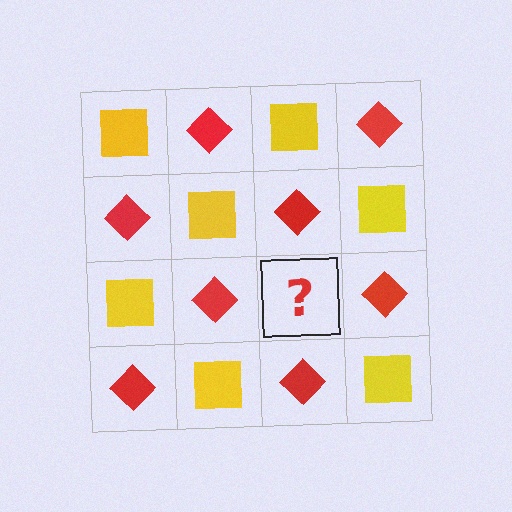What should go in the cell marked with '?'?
The missing cell should contain a yellow square.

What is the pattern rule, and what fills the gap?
The rule is that it alternates yellow square and red diamond in a checkerboard pattern. The gap should be filled with a yellow square.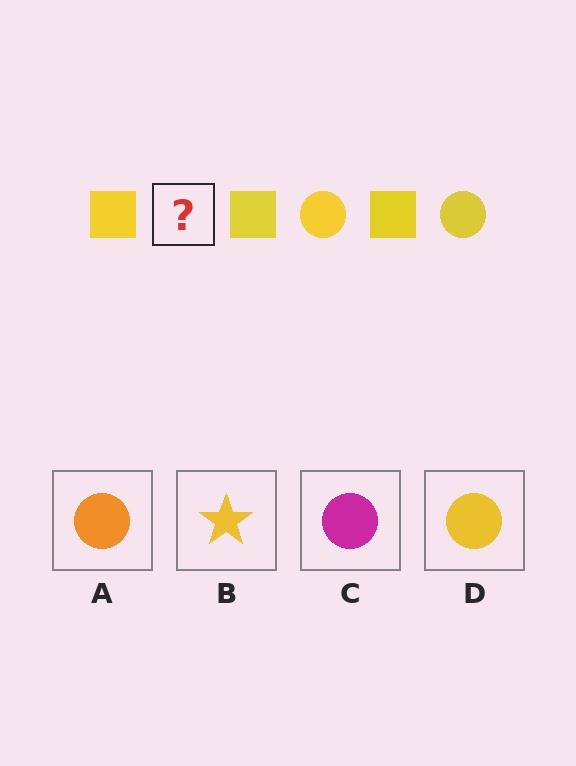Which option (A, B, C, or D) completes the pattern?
D.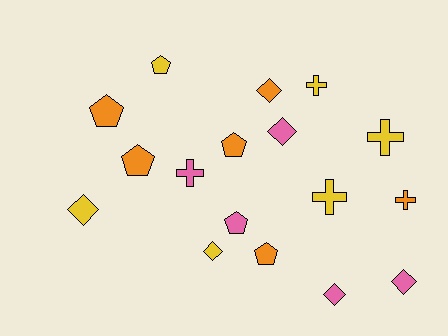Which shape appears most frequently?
Pentagon, with 6 objects.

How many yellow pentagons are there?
There is 1 yellow pentagon.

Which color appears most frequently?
Orange, with 6 objects.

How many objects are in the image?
There are 17 objects.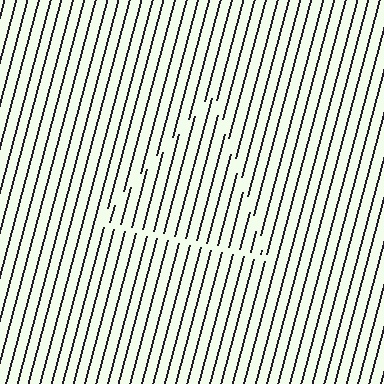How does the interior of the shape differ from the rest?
The interior of the shape contains the same grating, shifted by half a period — the contour is defined by the phase discontinuity where line-ends from the inner and outer gratings abut.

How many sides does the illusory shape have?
3 sides — the line-ends trace a triangle.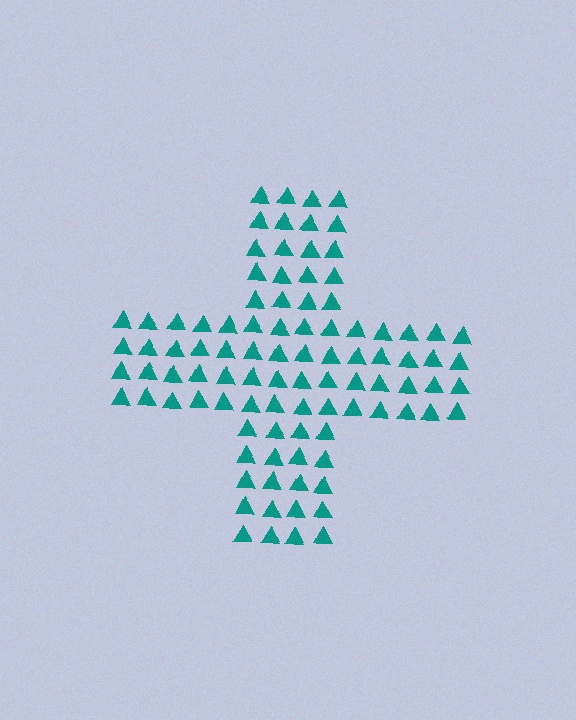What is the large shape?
The large shape is a cross.